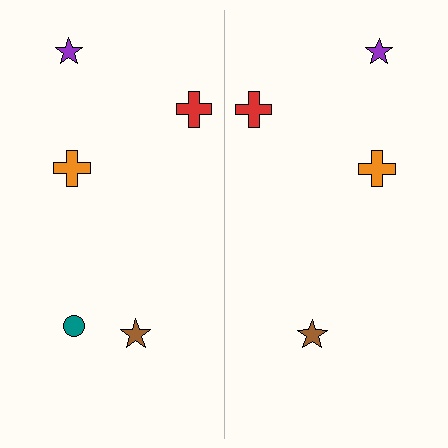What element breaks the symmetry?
A teal circle is missing from the right side.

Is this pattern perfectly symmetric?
No, the pattern is not perfectly symmetric. A teal circle is missing from the right side.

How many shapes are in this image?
There are 9 shapes in this image.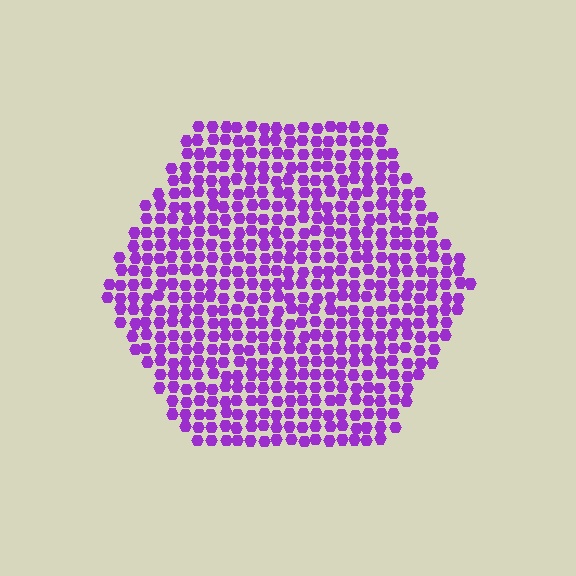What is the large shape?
The large shape is a hexagon.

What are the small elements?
The small elements are hexagons.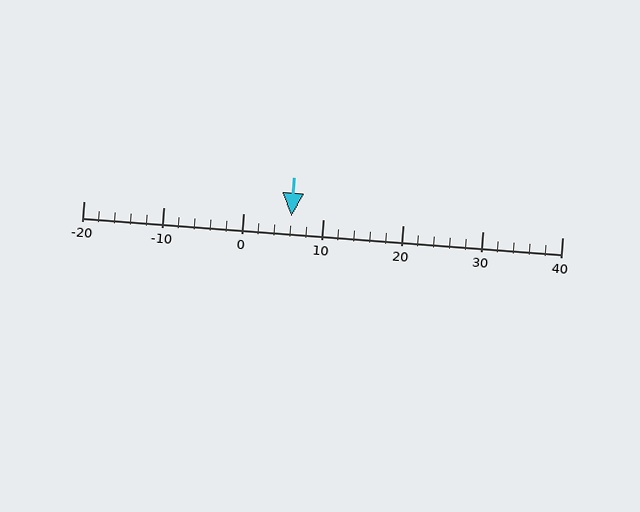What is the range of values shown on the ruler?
The ruler shows values from -20 to 40.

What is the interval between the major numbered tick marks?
The major tick marks are spaced 10 units apart.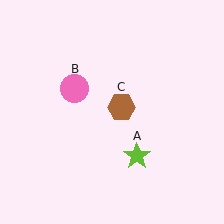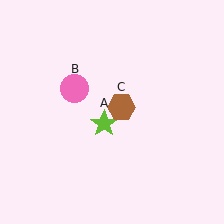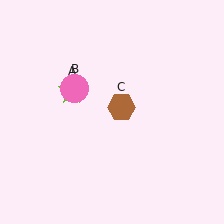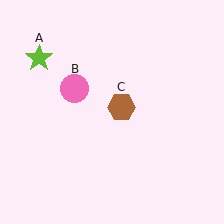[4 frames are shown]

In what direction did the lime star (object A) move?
The lime star (object A) moved up and to the left.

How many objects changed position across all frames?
1 object changed position: lime star (object A).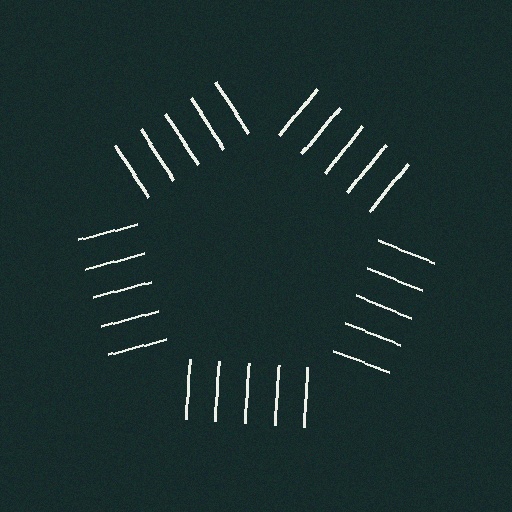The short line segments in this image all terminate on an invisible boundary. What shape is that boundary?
An illusory pentagon — the line segments terminate on its edges but no continuous stroke is drawn.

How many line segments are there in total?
25 — 5 along each of the 5 edges.